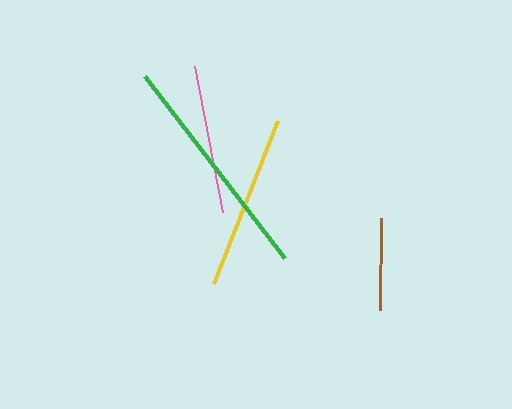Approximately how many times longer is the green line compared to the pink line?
The green line is approximately 1.5 times the length of the pink line.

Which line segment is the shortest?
The brown line is the shortest at approximately 92 pixels.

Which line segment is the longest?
The green line is the longest at approximately 230 pixels.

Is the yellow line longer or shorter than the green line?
The green line is longer than the yellow line.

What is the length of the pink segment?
The pink segment is approximately 148 pixels long.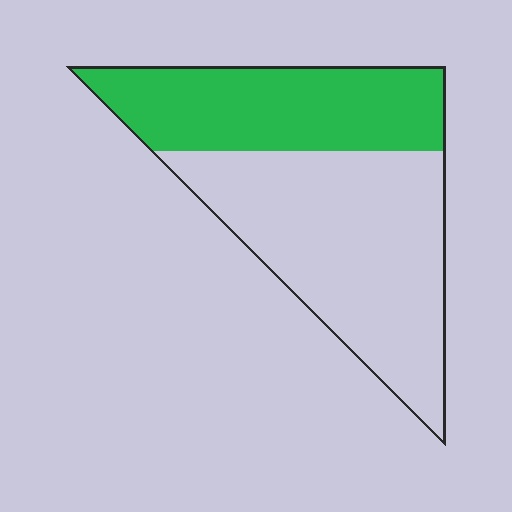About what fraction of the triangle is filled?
About two fifths (2/5).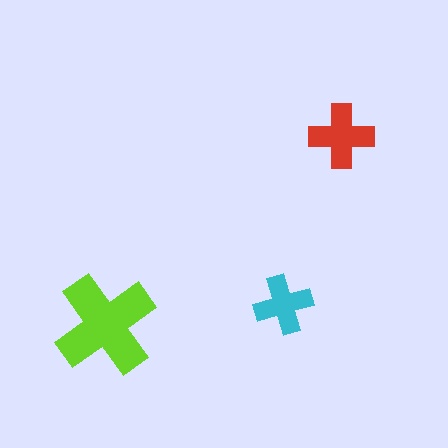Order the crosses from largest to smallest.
the lime one, the red one, the cyan one.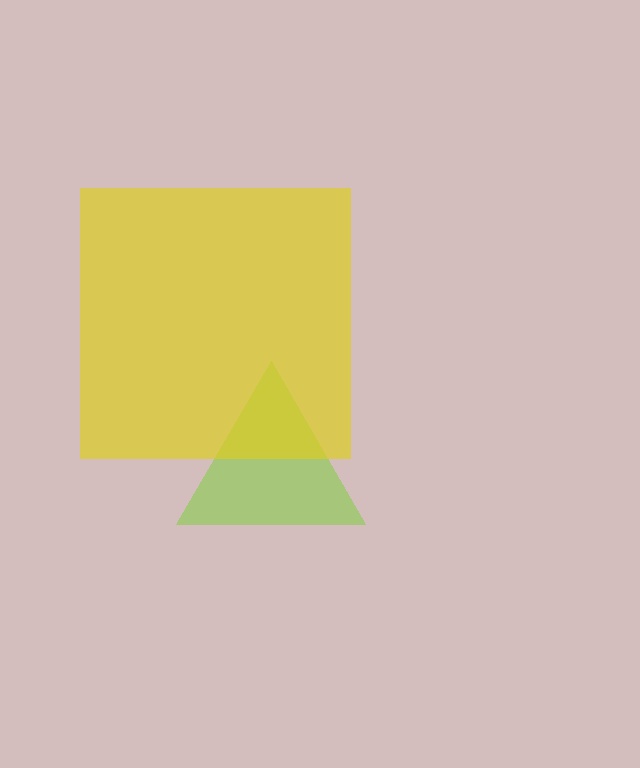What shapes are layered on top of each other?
The layered shapes are: a lime triangle, a yellow square.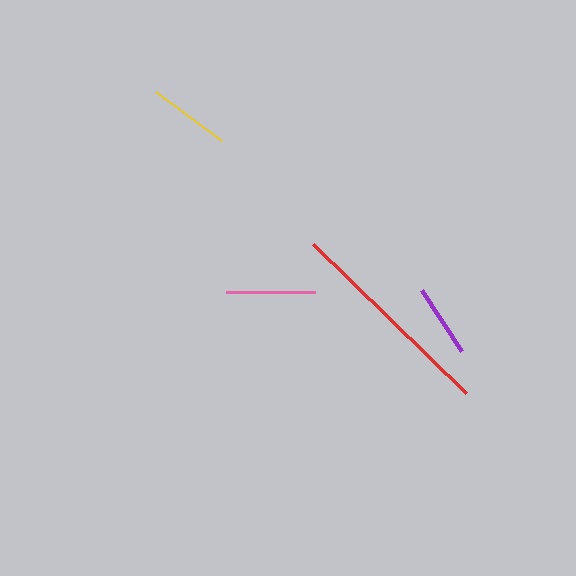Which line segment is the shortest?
The purple line is the shortest at approximately 73 pixels.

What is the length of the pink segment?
The pink segment is approximately 89 pixels long.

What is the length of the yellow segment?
The yellow segment is approximately 82 pixels long.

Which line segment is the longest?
The red line is the longest at approximately 214 pixels.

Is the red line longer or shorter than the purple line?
The red line is longer than the purple line.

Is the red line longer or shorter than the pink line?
The red line is longer than the pink line.